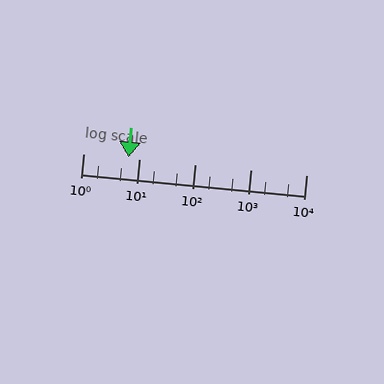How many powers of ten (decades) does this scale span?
The scale spans 4 decades, from 1 to 10000.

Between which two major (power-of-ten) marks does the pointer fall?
The pointer is between 1 and 10.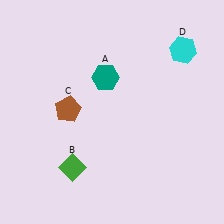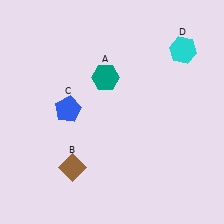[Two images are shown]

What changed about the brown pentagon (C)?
In Image 1, C is brown. In Image 2, it changed to blue.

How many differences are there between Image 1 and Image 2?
There are 2 differences between the two images.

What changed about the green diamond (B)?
In Image 1, B is green. In Image 2, it changed to brown.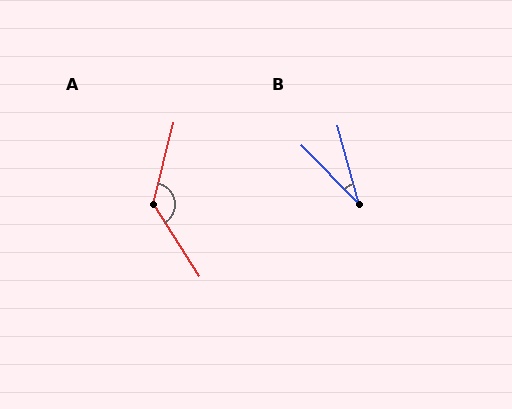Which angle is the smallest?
B, at approximately 29 degrees.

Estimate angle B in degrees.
Approximately 29 degrees.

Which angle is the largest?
A, at approximately 134 degrees.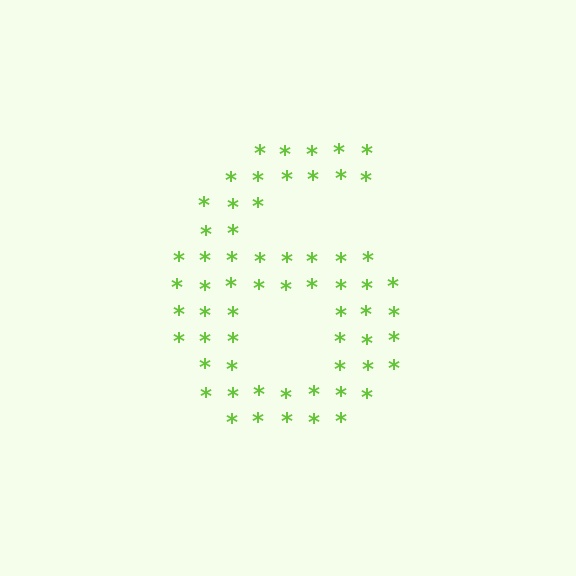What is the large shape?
The large shape is the digit 6.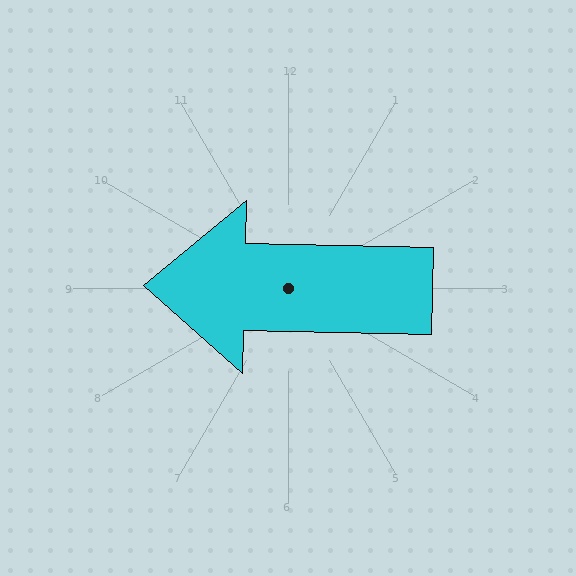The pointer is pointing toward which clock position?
Roughly 9 o'clock.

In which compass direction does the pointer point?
West.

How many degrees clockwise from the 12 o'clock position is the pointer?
Approximately 271 degrees.